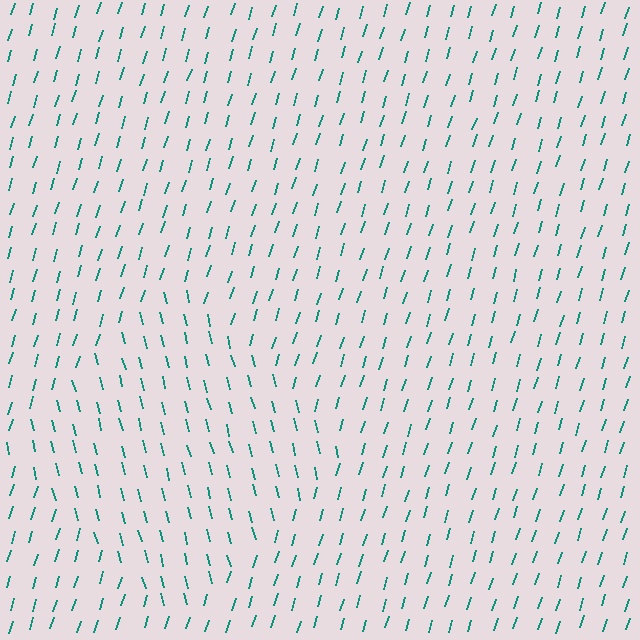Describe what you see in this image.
The image is filled with small teal line segments. A diamond region in the image has lines oriented differently from the surrounding lines, creating a visible texture boundary.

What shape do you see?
I see a diamond.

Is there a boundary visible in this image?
Yes, there is a texture boundary formed by a change in line orientation.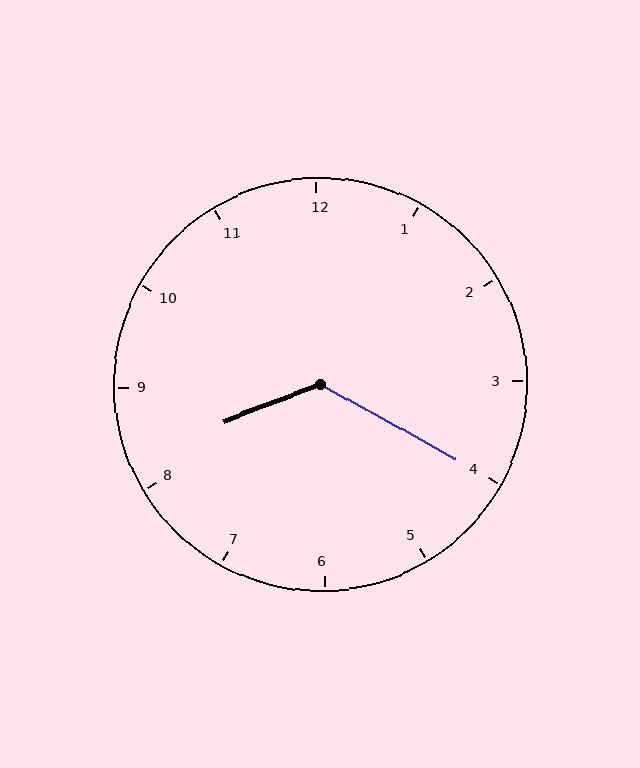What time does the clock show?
8:20.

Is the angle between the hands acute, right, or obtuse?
It is obtuse.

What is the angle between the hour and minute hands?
Approximately 130 degrees.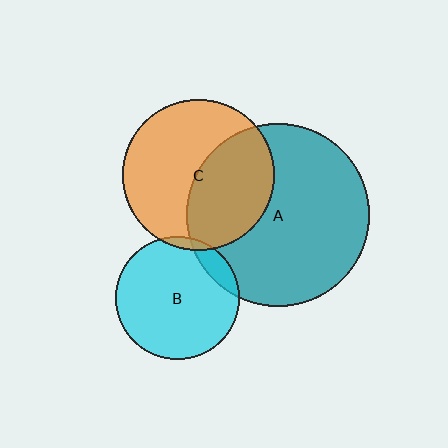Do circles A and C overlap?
Yes.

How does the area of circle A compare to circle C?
Approximately 1.5 times.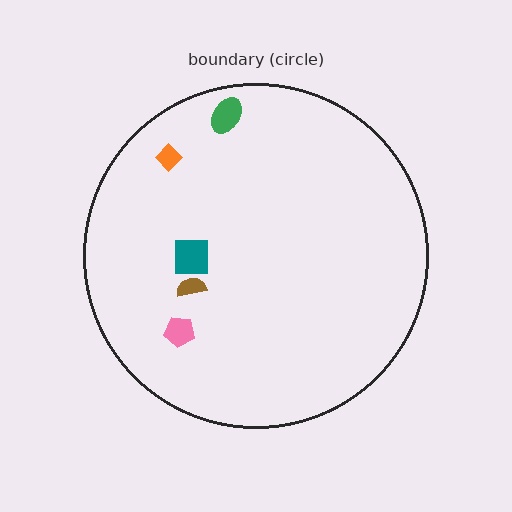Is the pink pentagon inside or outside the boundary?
Inside.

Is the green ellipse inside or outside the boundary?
Inside.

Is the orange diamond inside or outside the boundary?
Inside.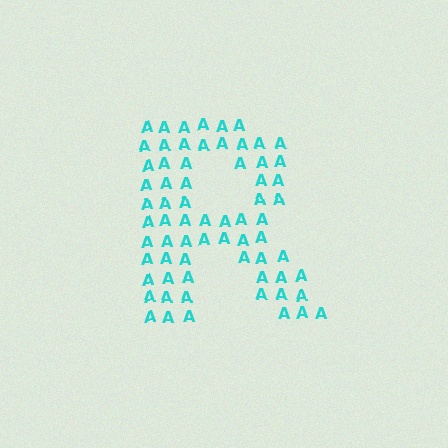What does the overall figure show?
The overall figure shows the letter R.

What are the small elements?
The small elements are letter A's.